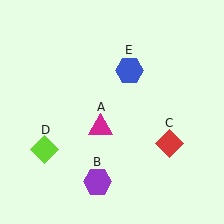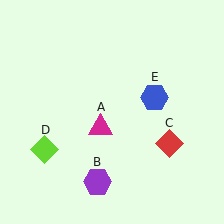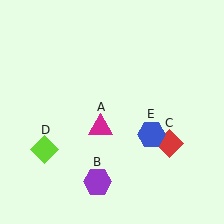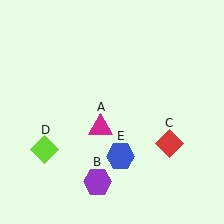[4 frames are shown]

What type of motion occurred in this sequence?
The blue hexagon (object E) rotated clockwise around the center of the scene.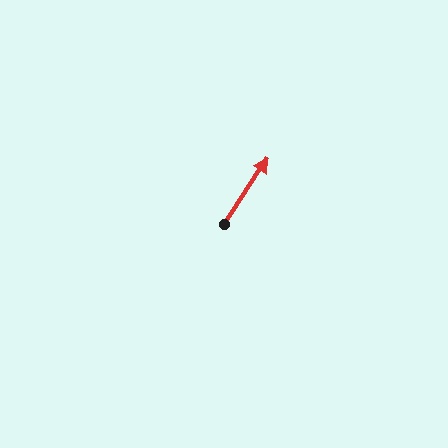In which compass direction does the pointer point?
Northeast.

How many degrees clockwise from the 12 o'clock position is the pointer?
Approximately 33 degrees.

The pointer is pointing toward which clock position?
Roughly 1 o'clock.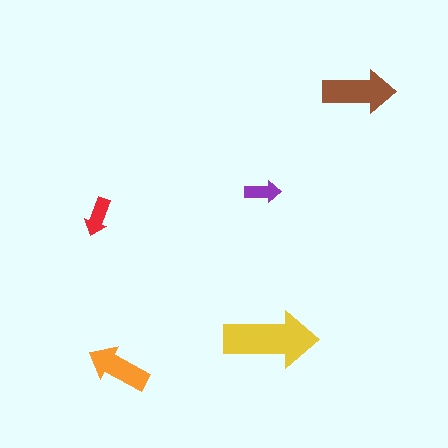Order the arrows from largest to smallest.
the yellow one, the brown one, the orange one, the red one, the purple one.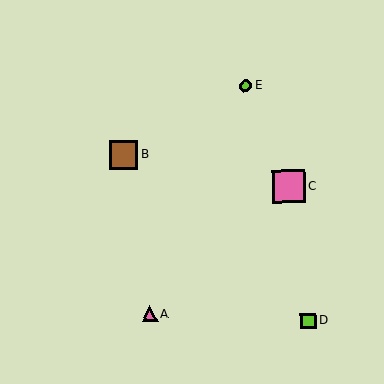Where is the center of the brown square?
The center of the brown square is at (123, 155).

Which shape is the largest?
The pink square (labeled C) is the largest.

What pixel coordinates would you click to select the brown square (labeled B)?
Click at (123, 155) to select the brown square B.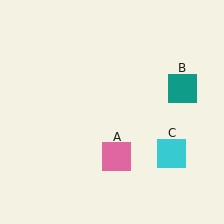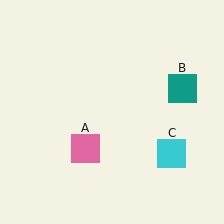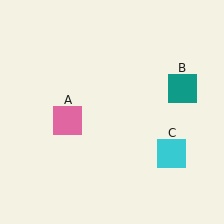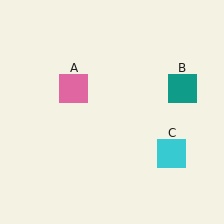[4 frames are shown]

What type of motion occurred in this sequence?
The pink square (object A) rotated clockwise around the center of the scene.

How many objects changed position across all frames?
1 object changed position: pink square (object A).